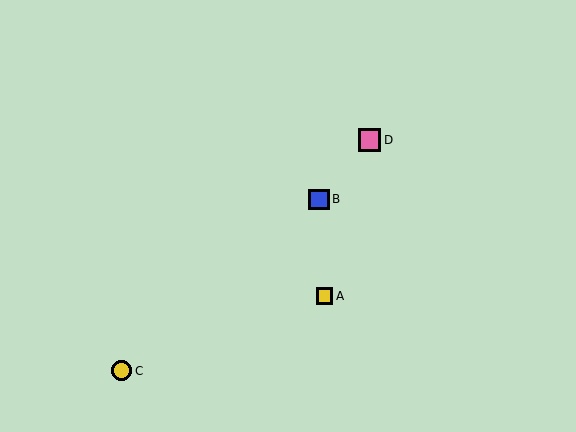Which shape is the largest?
The pink square (labeled D) is the largest.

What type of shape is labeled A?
Shape A is a yellow square.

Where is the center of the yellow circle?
The center of the yellow circle is at (122, 371).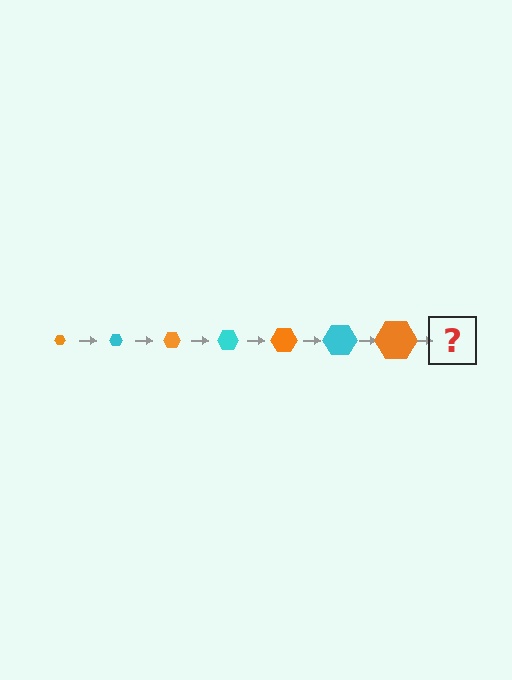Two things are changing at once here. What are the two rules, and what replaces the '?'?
The two rules are that the hexagon grows larger each step and the color cycles through orange and cyan. The '?' should be a cyan hexagon, larger than the previous one.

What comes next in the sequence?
The next element should be a cyan hexagon, larger than the previous one.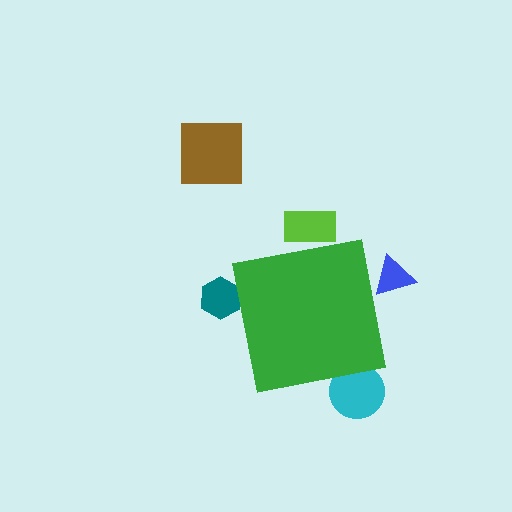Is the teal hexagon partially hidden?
Yes, the teal hexagon is partially hidden behind the green square.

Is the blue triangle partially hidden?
Yes, the blue triangle is partially hidden behind the green square.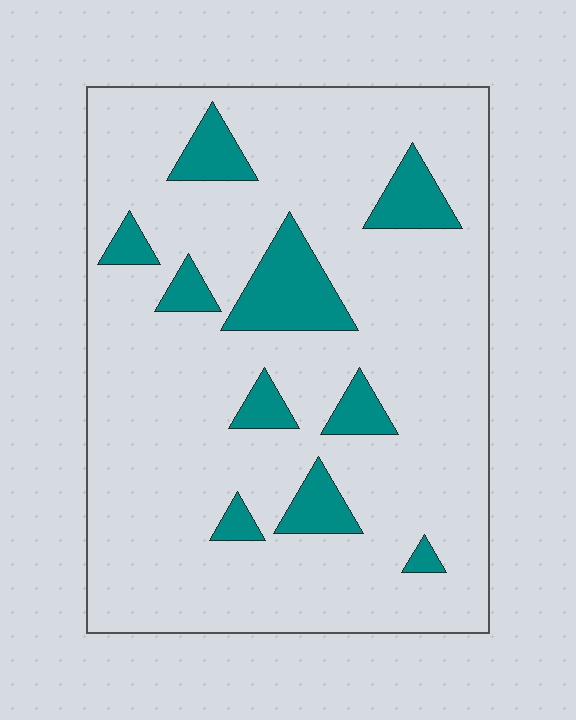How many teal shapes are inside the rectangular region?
10.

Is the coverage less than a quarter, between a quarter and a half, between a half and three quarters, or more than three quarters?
Less than a quarter.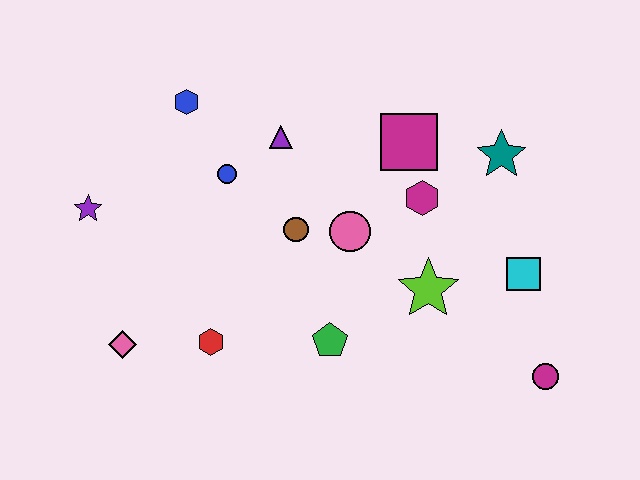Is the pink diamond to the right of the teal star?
No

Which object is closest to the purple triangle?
The blue circle is closest to the purple triangle.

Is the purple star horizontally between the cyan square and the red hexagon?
No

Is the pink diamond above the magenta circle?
Yes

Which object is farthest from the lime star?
The purple star is farthest from the lime star.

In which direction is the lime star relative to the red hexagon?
The lime star is to the right of the red hexagon.